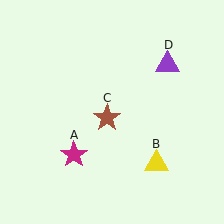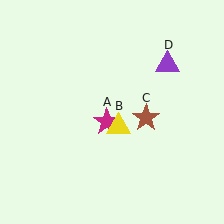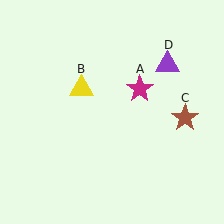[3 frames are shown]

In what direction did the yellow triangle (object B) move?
The yellow triangle (object B) moved up and to the left.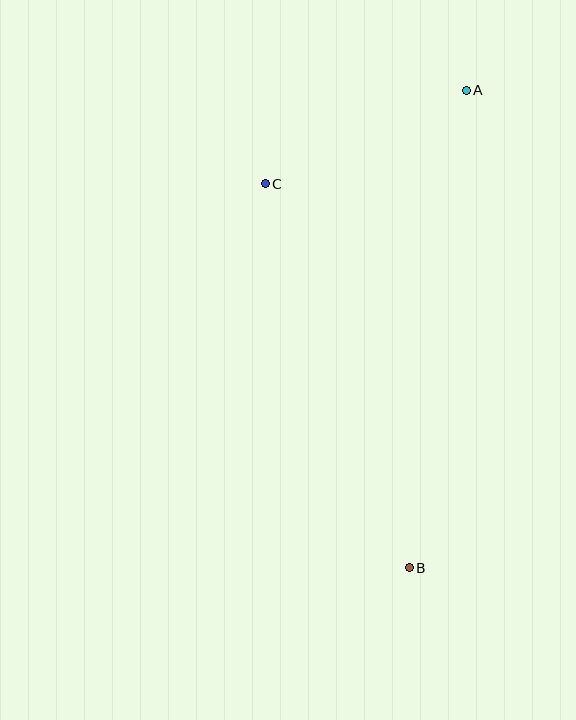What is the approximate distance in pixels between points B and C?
The distance between B and C is approximately 410 pixels.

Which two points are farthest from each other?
Points A and B are farthest from each other.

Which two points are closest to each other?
Points A and C are closest to each other.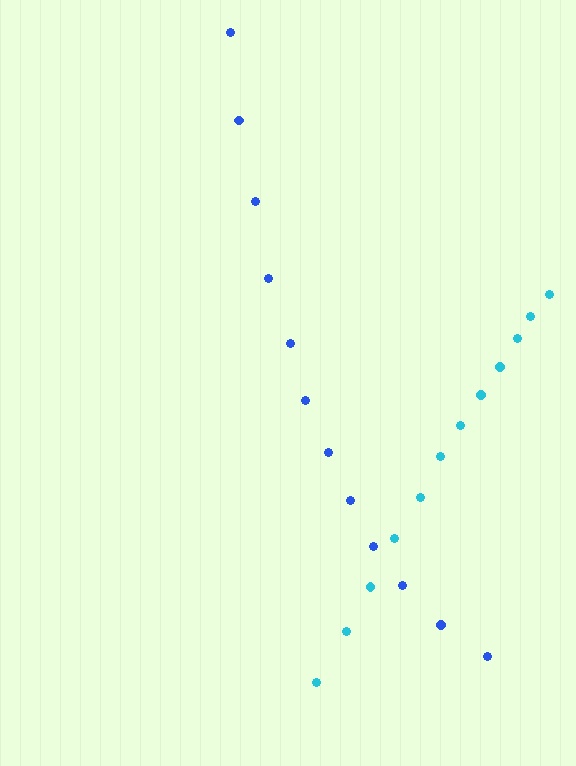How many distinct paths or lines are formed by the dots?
There are 2 distinct paths.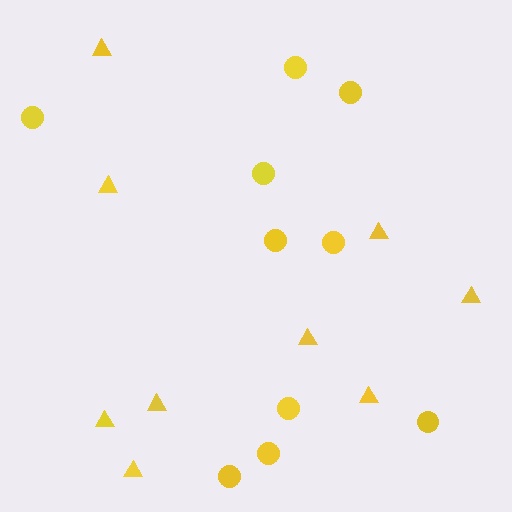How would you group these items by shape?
There are 2 groups: one group of triangles (9) and one group of circles (10).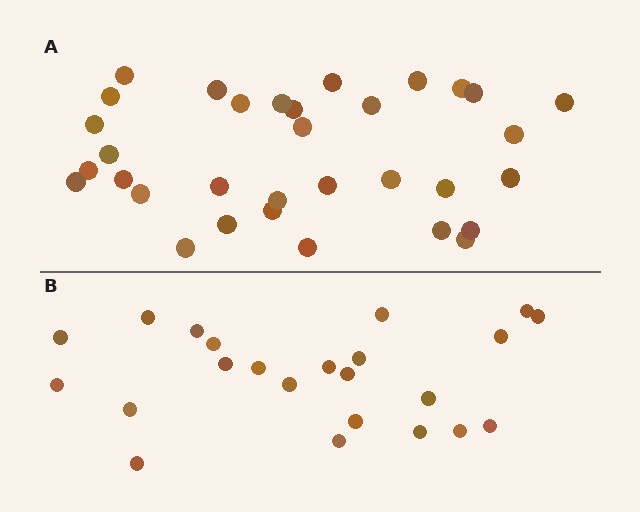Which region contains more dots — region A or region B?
Region A (the top region) has more dots.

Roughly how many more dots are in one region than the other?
Region A has roughly 10 or so more dots than region B.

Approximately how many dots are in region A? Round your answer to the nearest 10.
About 30 dots. (The exact count is 33, which rounds to 30.)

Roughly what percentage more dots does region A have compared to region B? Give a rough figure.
About 45% more.